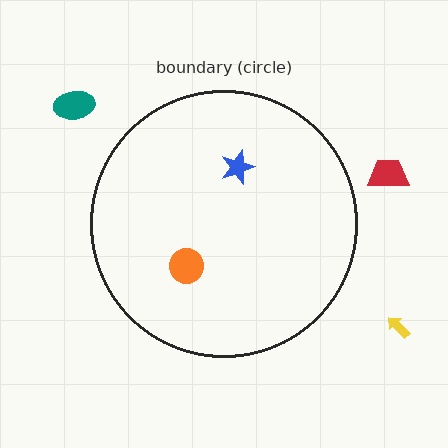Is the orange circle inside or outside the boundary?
Inside.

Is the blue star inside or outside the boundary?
Inside.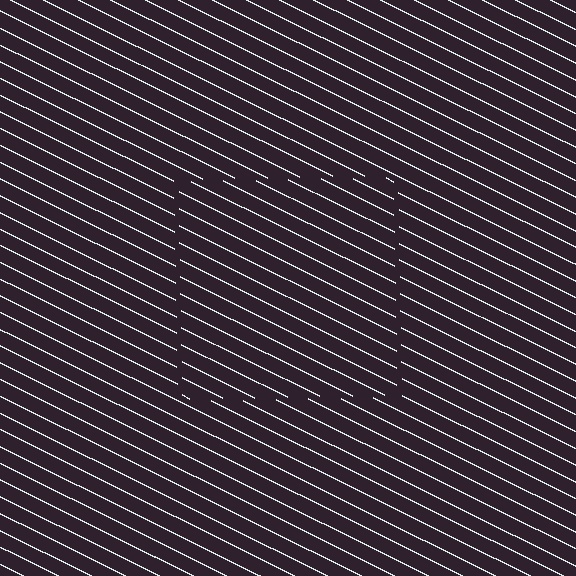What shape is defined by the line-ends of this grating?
An illusory square. The interior of the shape contains the same grating, shifted by half a period — the contour is defined by the phase discontinuity where line-ends from the inner and outer gratings abut.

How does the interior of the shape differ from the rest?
The interior of the shape contains the same grating, shifted by half a period — the contour is defined by the phase discontinuity where line-ends from the inner and outer gratings abut.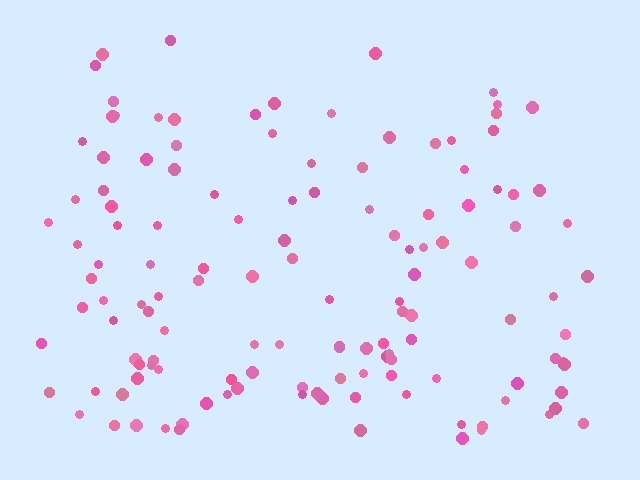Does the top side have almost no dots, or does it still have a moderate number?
Still a moderate number, just noticeably fewer than the bottom.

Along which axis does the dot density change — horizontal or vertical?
Vertical.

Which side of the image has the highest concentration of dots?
The bottom.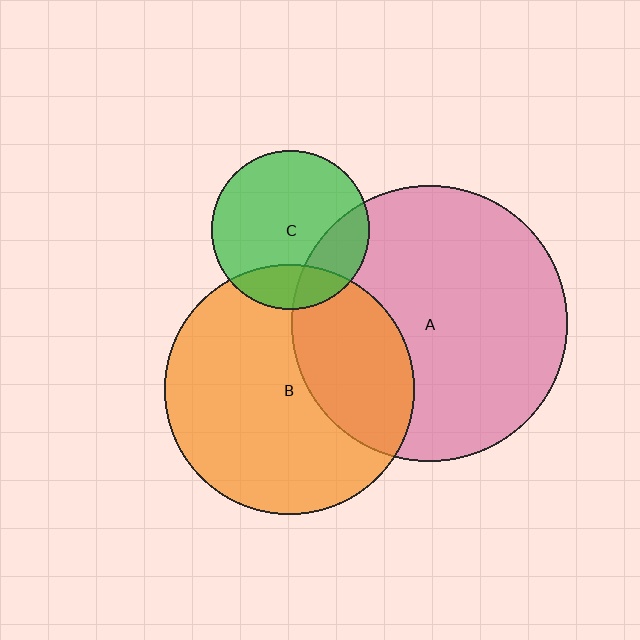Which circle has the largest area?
Circle A (pink).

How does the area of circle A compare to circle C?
Approximately 3.0 times.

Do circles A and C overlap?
Yes.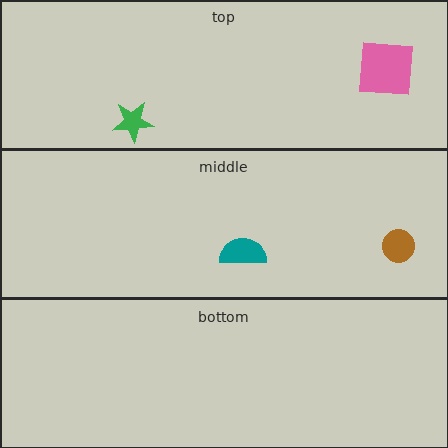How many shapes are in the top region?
2.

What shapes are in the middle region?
The brown circle, the teal semicircle.